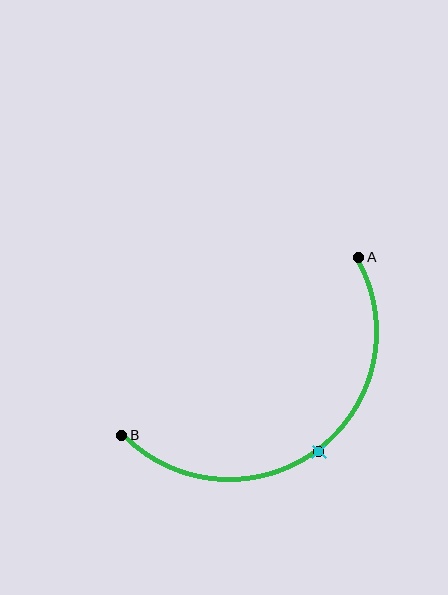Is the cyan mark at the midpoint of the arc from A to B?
Yes. The cyan mark lies on the arc at equal arc-length from both A and B — it is the arc midpoint.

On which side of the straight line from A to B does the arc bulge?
The arc bulges below and to the right of the straight line connecting A and B.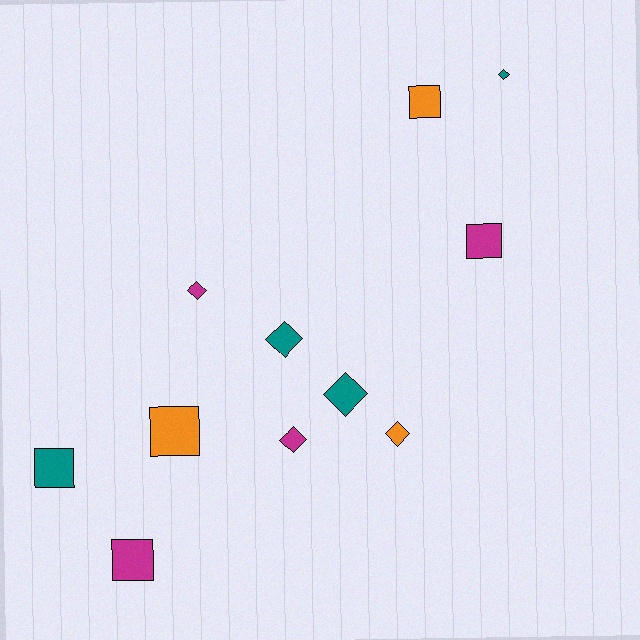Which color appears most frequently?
Teal, with 4 objects.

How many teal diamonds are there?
There are 3 teal diamonds.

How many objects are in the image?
There are 11 objects.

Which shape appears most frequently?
Diamond, with 6 objects.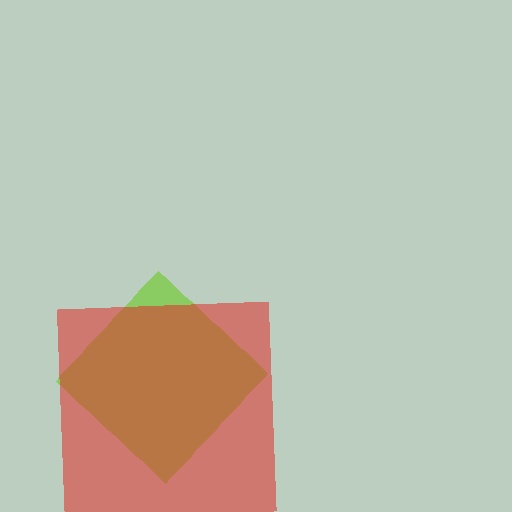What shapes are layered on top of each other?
The layered shapes are: a lime diamond, a red square.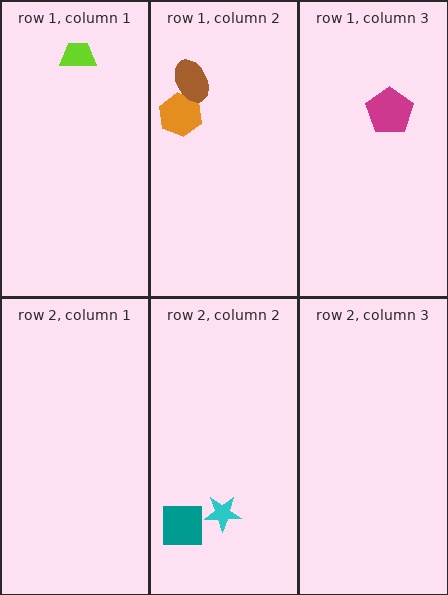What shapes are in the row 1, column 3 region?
The magenta pentagon.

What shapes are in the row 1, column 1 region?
The lime trapezoid.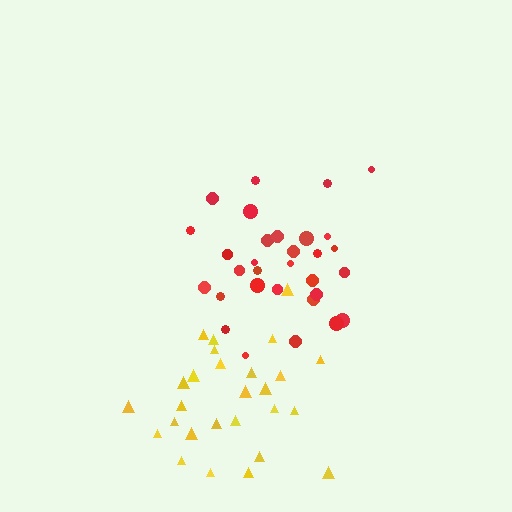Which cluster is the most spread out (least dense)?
Yellow.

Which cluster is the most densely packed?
Red.